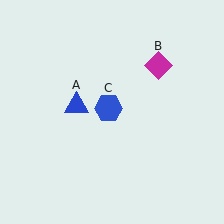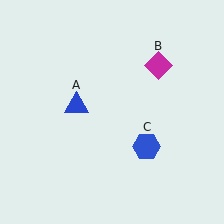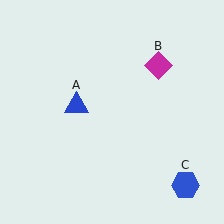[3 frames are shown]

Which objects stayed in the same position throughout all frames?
Blue triangle (object A) and magenta diamond (object B) remained stationary.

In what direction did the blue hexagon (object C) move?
The blue hexagon (object C) moved down and to the right.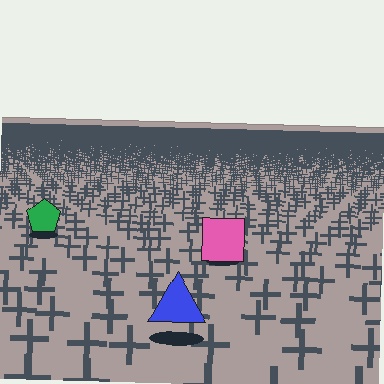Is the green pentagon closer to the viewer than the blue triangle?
No. The blue triangle is closer — you can tell from the texture gradient: the ground texture is coarser near it.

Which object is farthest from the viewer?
The green pentagon is farthest from the viewer. It appears smaller and the ground texture around it is denser.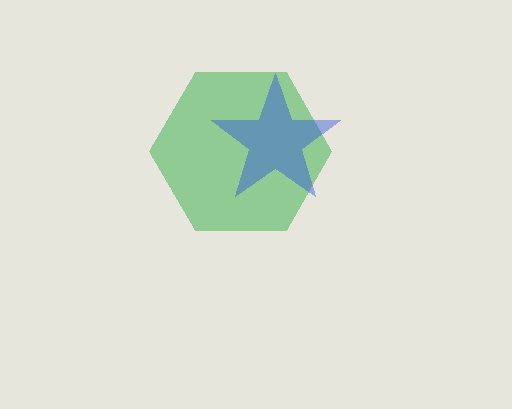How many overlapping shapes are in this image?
There are 2 overlapping shapes in the image.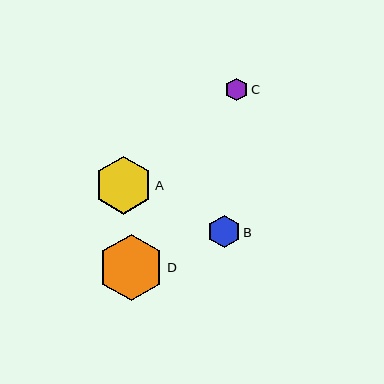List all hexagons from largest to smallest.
From largest to smallest: D, A, B, C.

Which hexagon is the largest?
Hexagon D is the largest with a size of approximately 66 pixels.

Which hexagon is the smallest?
Hexagon C is the smallest with a size of approximately 23 pixels.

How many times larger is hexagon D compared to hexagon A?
Hexagon D is approximately 1.1 times the size of hexagon A.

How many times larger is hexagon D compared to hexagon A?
Hexagon D is approximately 1.1 times the size of hexagon A.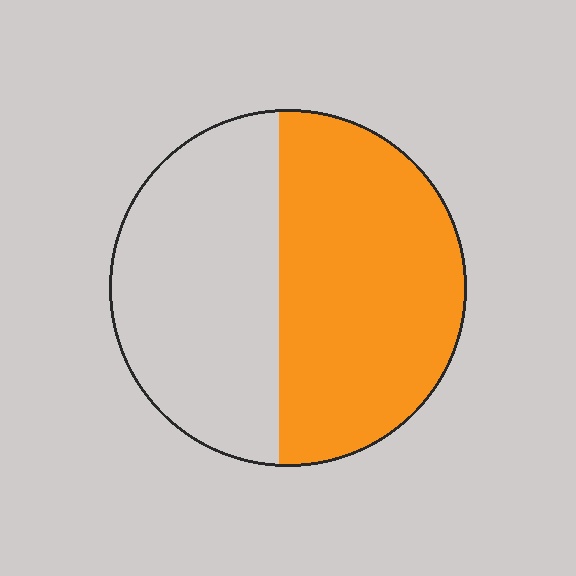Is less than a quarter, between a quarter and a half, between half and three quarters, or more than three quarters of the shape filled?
Between half and three quarters.